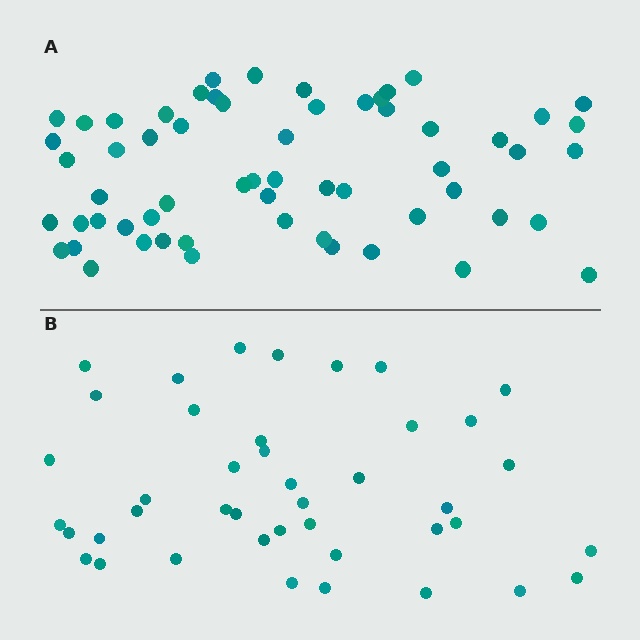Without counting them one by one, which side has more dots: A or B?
Region A (the top region) has more dots.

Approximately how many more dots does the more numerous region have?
Region A has approximately 20 more dots than region B.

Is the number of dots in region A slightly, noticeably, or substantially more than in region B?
Region A has noticeably more, but not dramatically so. The ratio is roughly 1.4 to 1.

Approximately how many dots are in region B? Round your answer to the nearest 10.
About 40 dots. (The exact count is 42, which rounds to 40.)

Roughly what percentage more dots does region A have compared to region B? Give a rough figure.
About 45% more.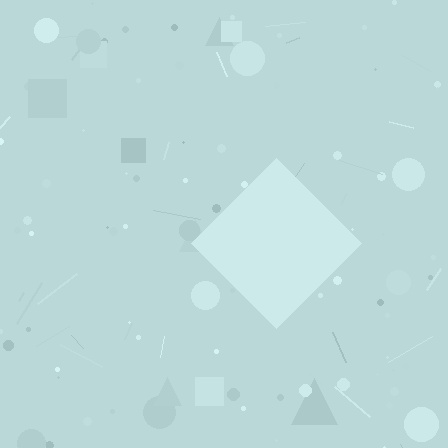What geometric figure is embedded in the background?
A diamond is embedded in the background.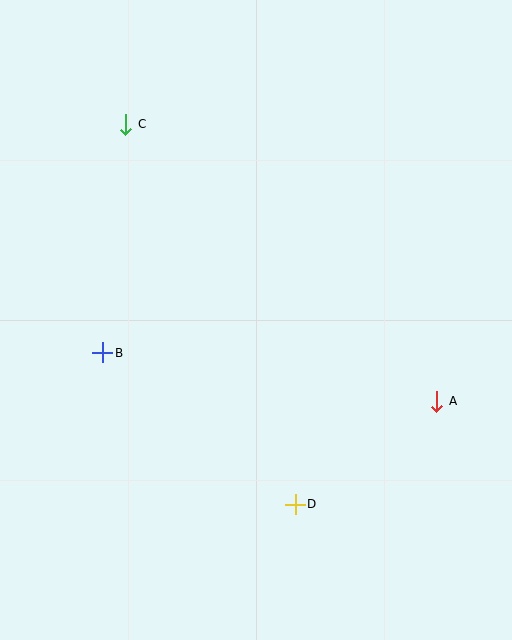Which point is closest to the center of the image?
Point B at (103, 353) is closest to the center.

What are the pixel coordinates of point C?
Point C is at (126, 124).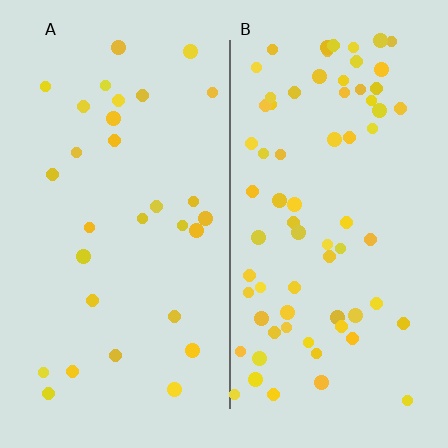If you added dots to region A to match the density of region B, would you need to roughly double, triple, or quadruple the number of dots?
Approximately double.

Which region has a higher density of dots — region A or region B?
B (the right).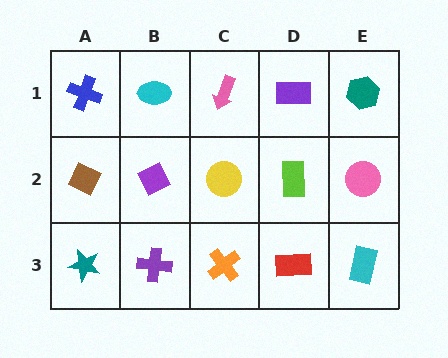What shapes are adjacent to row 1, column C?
A yellow circle (row 2, column C), a cyan ellipse (row 1, column B), a purple rectangle (row 1, column D).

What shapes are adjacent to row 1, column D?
A lime rectangle (row 2, column D), a pink arrow (row 1, column C), a teal hexagon (row 1, column E).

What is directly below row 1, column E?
A pink circle.